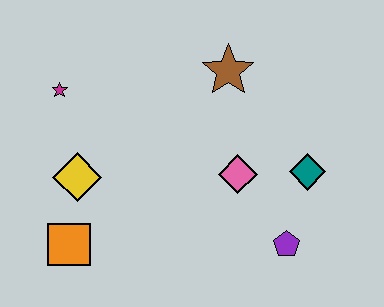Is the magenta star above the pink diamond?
Yes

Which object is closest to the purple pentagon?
The teal diamond is closest to the purple pentagon.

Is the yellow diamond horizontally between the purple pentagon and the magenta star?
Yes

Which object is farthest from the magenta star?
The purple pentagon is farthest from the magenta star.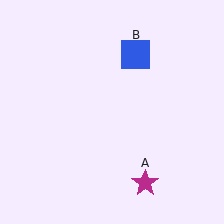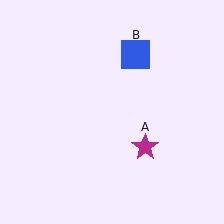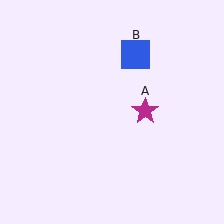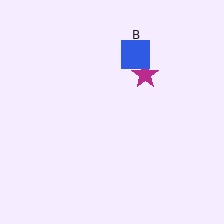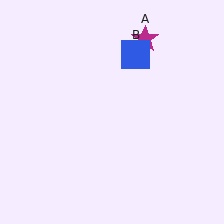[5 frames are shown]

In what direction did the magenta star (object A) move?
The magenta star (object A) moved up.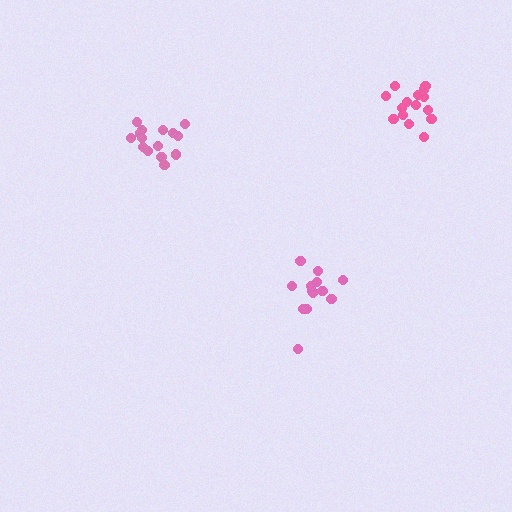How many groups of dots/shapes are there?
There are 3 groups.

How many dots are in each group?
Group 1: 13 dots, Group 2: 15 dots, Group 3: 15 dots (43 total).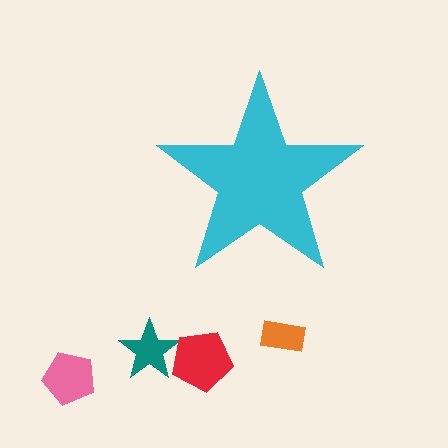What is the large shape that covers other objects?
A cyan star.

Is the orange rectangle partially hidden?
No, the orange rectangle is fully visible.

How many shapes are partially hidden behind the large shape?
0 shapes are partially hidden.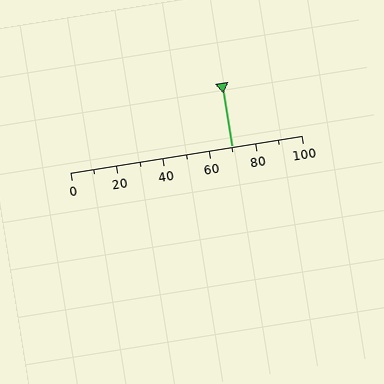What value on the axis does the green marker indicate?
The marker indicates approximately 70.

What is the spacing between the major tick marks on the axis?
The major ticks are spaced 20 apart.